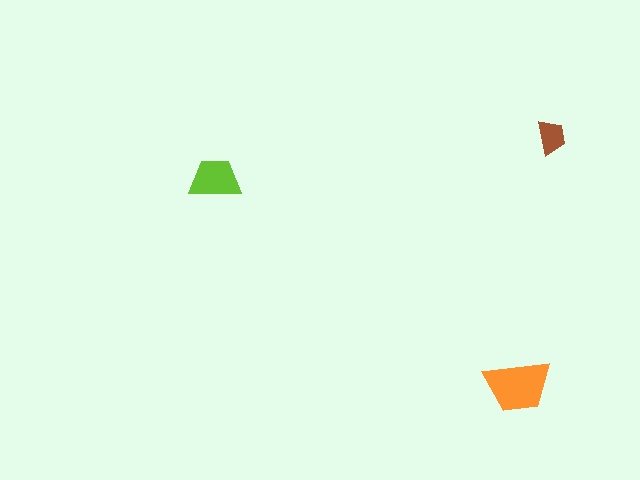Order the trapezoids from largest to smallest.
the orange one, the lime one, the brown one.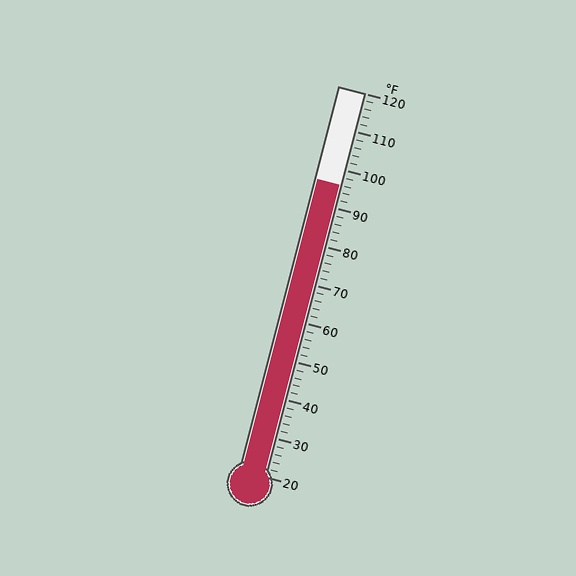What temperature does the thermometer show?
The thermometer shows approximately 96°F.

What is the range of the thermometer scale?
The thermometer scale ranges from 20°F to 120°F.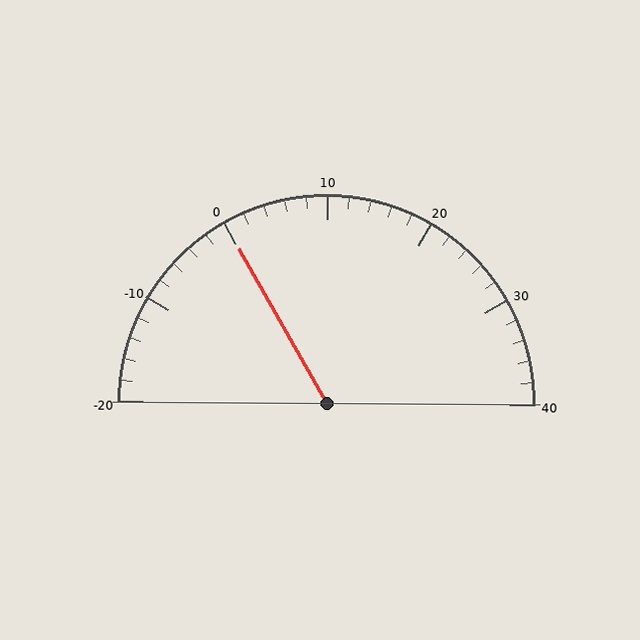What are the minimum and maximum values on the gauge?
The gauge ranges from -20 to 40.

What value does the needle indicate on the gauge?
The needle indicates approximately 0.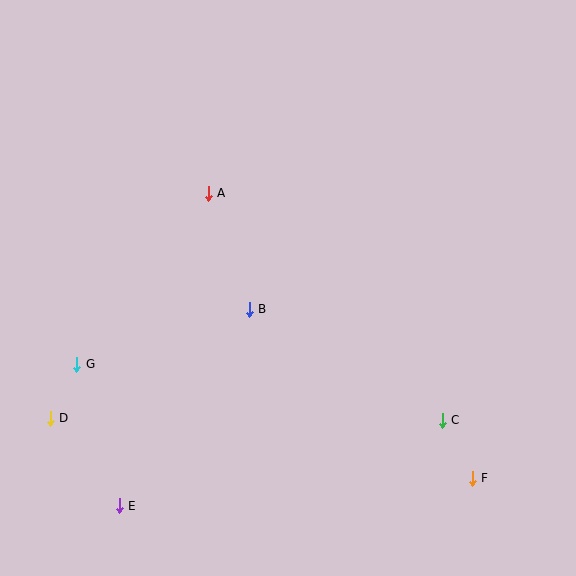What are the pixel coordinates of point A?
Point A is at (208, 193).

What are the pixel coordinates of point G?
Point G is at (76, 364).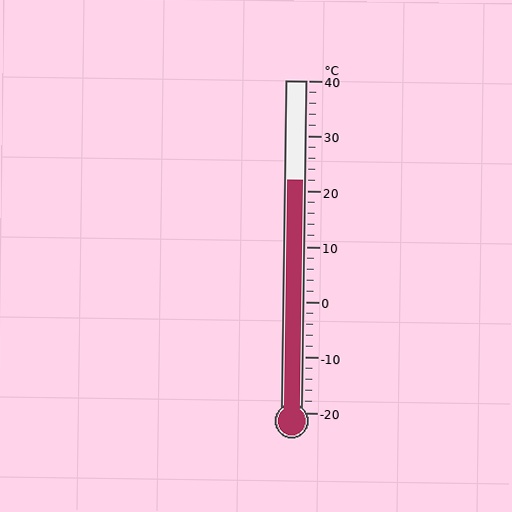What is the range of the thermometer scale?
The thermometer scale ranges from -20°C to 40°C.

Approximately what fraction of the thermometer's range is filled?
The thermometer is filled to approximately 70% of its range.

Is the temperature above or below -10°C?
The temperature is above -10°C.